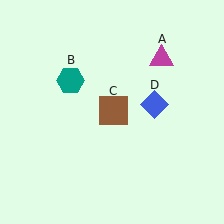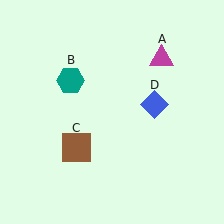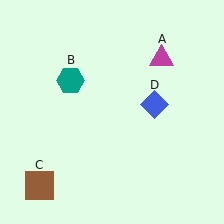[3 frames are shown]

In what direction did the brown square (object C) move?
The brown square (object C) moved down and to the left.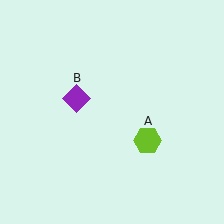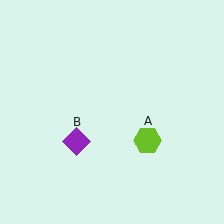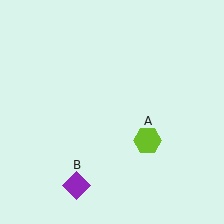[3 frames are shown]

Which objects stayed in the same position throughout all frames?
Lime hexagon (object A) remained stationary.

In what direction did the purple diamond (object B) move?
The purple diamond (object B) moved down.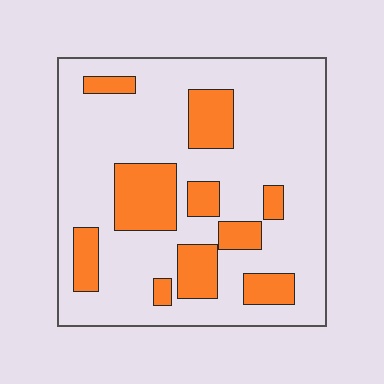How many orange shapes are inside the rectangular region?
10.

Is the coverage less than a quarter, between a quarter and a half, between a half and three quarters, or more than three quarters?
Less than a quarter.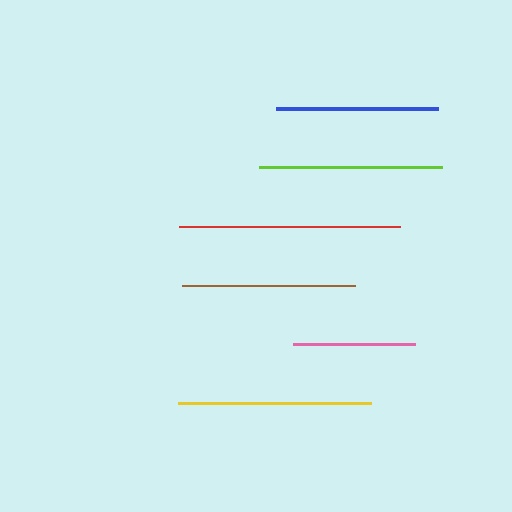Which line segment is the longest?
The red line is the longest at approximately 221 pixels.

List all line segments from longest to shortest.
From longest to shortest: red, yellow, lime, brown, blue, pink.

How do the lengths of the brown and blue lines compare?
The brown and blue lines are approximately the same length.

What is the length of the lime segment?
The lime segment is approximately 183 pixels long.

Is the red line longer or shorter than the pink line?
The red line is longer than the pink line.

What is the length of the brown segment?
The brown segment is approximately 174 pixels long.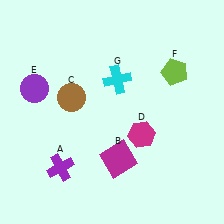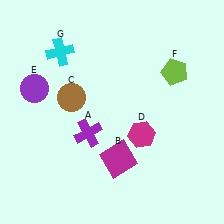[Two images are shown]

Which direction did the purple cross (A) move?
The purple cross (A) moved up.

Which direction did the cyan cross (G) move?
The cyan cross (G) moved left.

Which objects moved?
The objects that moved are: the purple cross (A), the cyan cross (G).